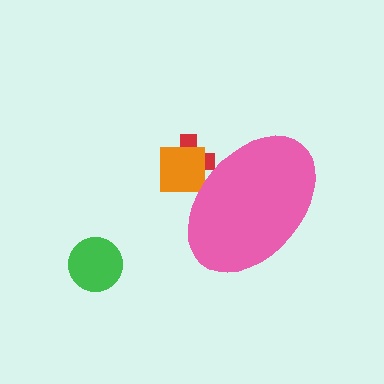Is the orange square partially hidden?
Yes, the orange square is partially hidden behind the pink ellipse.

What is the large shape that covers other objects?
A pink ellipse.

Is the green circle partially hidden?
No, the green circle is fully visible.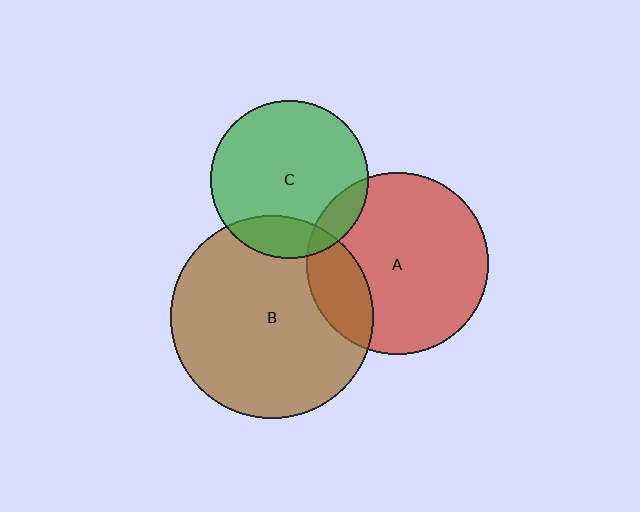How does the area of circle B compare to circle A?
Approximately 1.3 times.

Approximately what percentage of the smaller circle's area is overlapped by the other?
Approximately 20%.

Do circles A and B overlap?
Yes.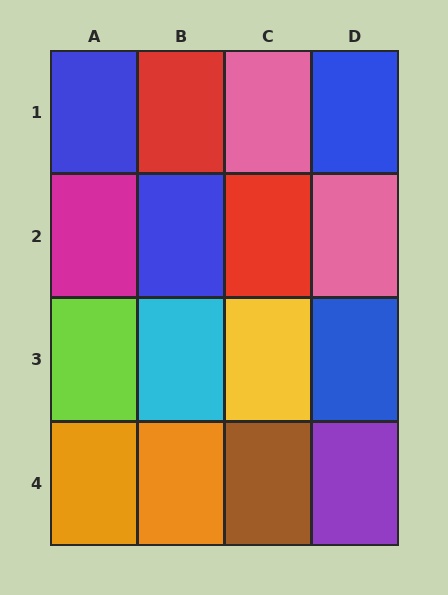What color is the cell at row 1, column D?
Blue.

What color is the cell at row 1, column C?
Pink.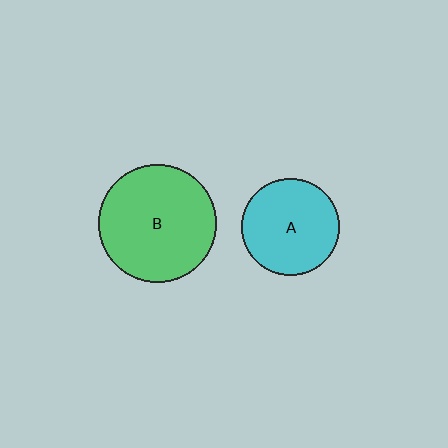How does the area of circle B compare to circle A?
Approximately 1.5 times.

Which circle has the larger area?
Circle B (green).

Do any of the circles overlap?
No, none of the circles overlap.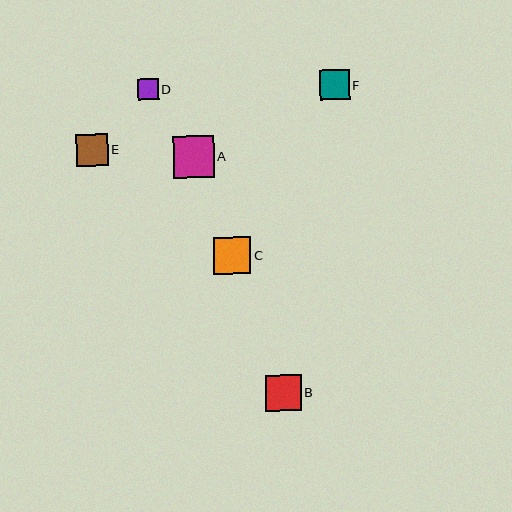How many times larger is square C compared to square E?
Square C is approximately 1.2 times the size of square E.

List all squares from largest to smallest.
From largest to smallest: A, C, B, E, F, D.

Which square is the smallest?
Square D is the smallest with a size of approximately 21 pixels.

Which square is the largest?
Square A is the largest with a size of approximately 41 pixels.